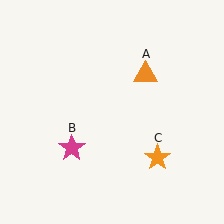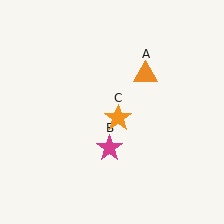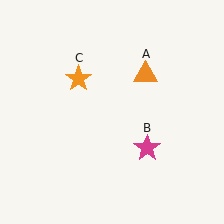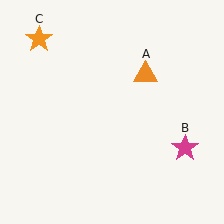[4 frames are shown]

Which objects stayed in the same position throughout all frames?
Orange triangle (object A) remained stationary.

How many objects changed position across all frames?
2 objects changed position: magenta star (object B), orange star (object C).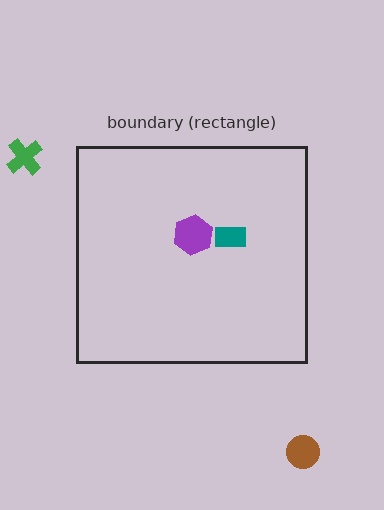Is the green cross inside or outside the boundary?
Outside.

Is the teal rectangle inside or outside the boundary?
Inside.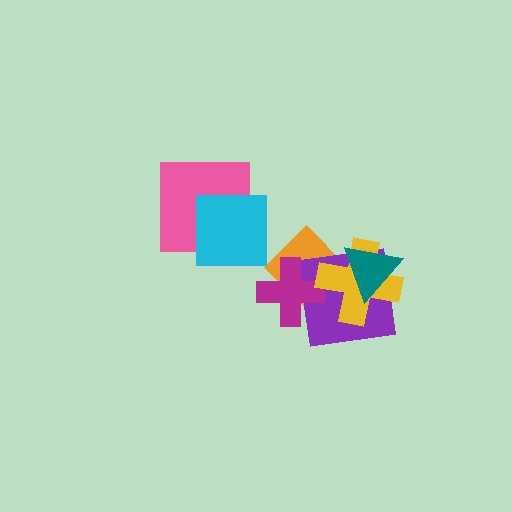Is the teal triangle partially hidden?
No, no other shape covers it.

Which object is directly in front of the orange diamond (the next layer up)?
The purple square is directly in front of the orange diamond.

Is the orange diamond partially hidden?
Yes, it is partially covered by another shape.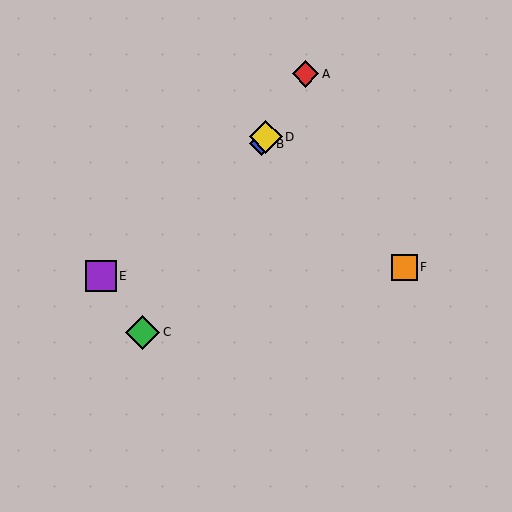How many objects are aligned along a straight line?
4 objects (A, B, C, D) are aligned along a straight line.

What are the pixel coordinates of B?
Object B is at (261, 144).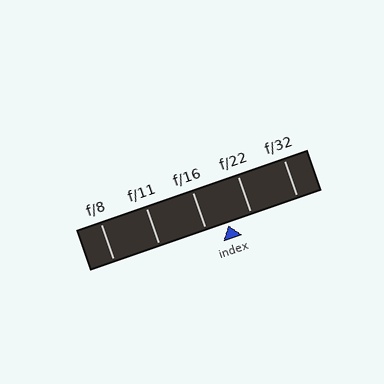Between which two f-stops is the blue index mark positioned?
The index mark is between f/16 and f/22.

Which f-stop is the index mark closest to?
The index mark is closest to f/16.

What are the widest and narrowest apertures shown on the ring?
The widest aperture shown is f/8 and the narrowest is f/32.